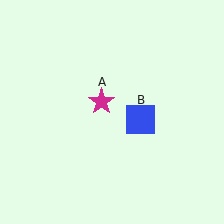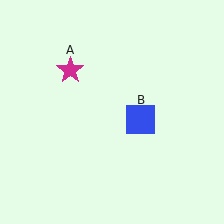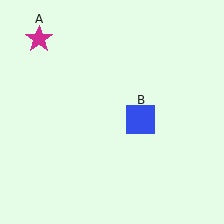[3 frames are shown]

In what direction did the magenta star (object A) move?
The magenta star (object A) moved up and to the left.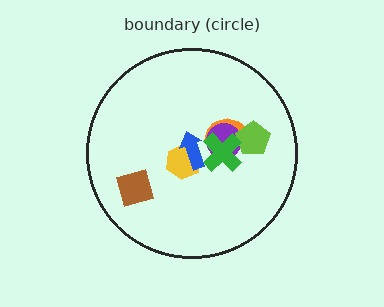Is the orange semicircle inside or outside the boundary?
Inside.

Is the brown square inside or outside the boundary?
Inside.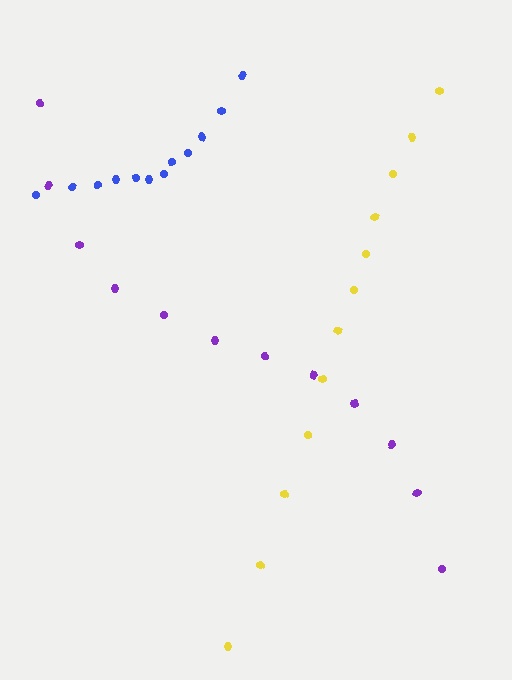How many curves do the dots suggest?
There are 3 distinct paths.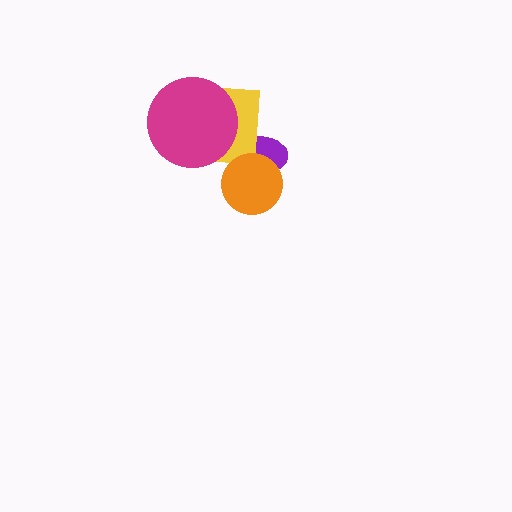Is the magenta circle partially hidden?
No, no other shape covers it.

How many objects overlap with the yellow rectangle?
3 objects overlap with the yellow rectangle.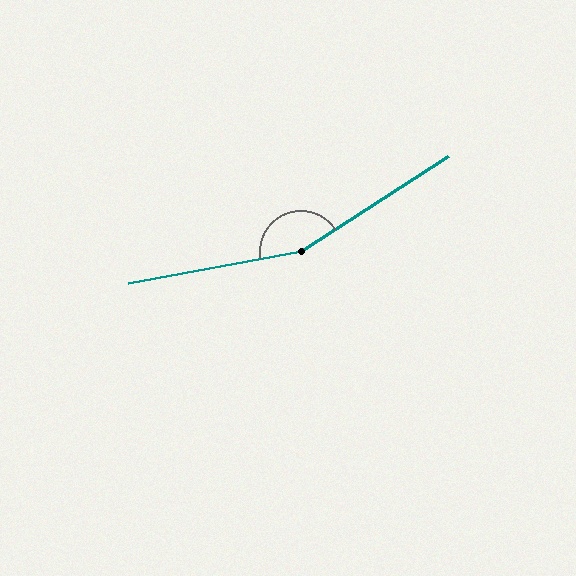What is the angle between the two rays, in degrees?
Approximately 157 degrees.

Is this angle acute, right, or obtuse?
It is obtuse.